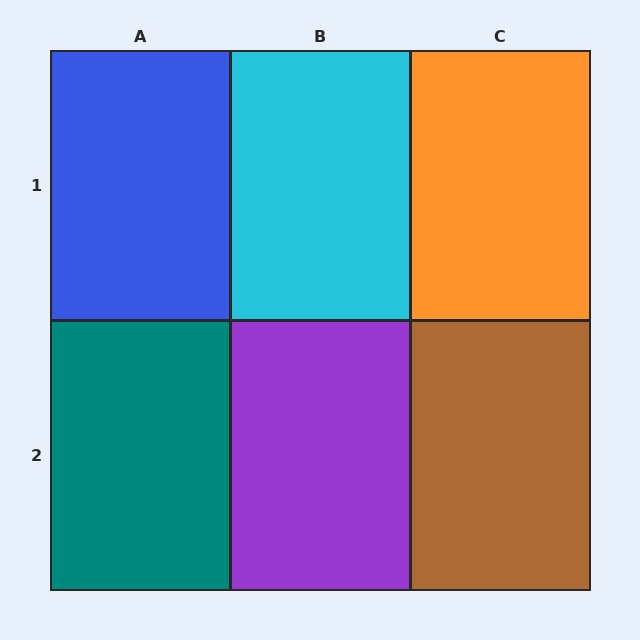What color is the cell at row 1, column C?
Orange.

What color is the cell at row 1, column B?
Cyan.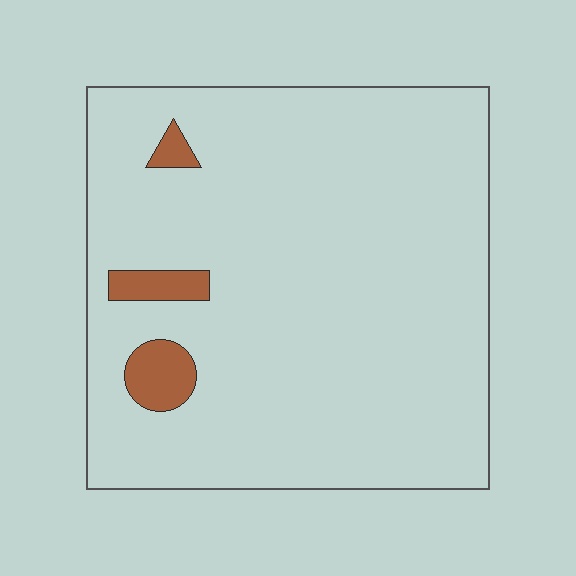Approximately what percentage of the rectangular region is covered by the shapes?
Approximately 5%.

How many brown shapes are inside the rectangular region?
3.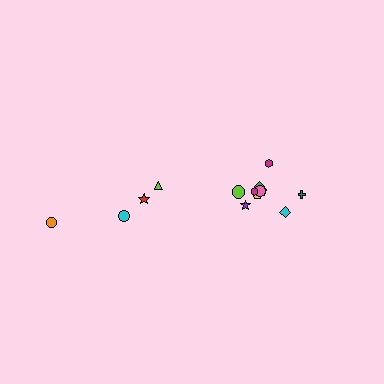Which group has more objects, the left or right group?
The right group.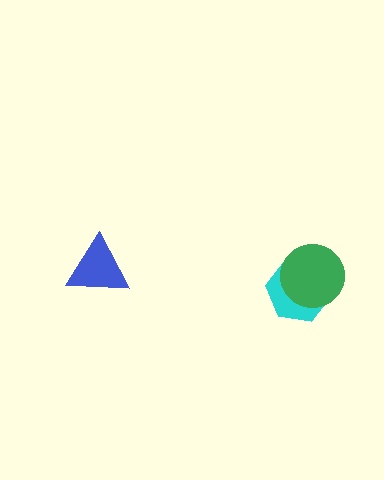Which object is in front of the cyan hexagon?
The green circle is in front of the cyan hexagon.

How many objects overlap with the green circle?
1 object overlaps with the green circle.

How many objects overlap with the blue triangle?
0 objects overlap with the blue triangle.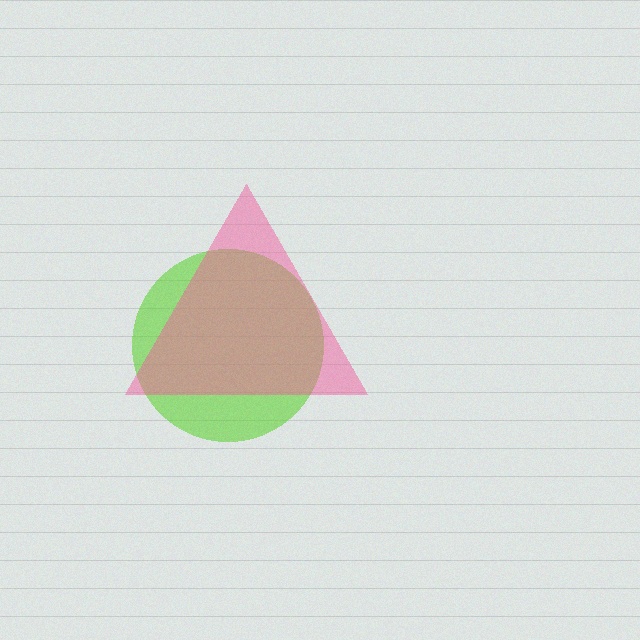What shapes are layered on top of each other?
The layered shapes are: a lime circle, a pink triangle.